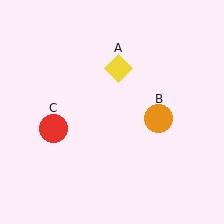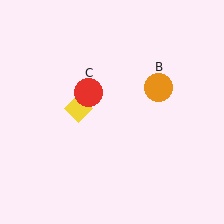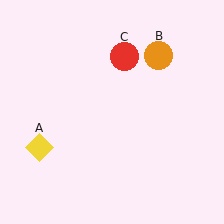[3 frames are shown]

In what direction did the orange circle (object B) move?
The orange circle (object B) moved up.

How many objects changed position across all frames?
3 objects changed position: yellow diamond (object A), orange circle (object B), red circle (object C).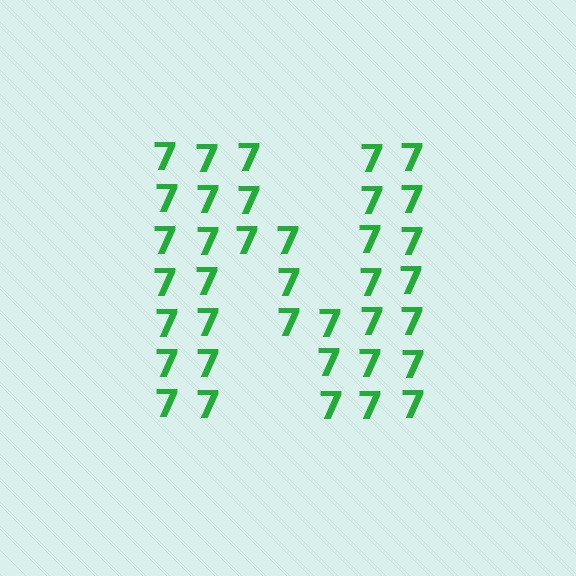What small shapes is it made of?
It is made of small digit 7's.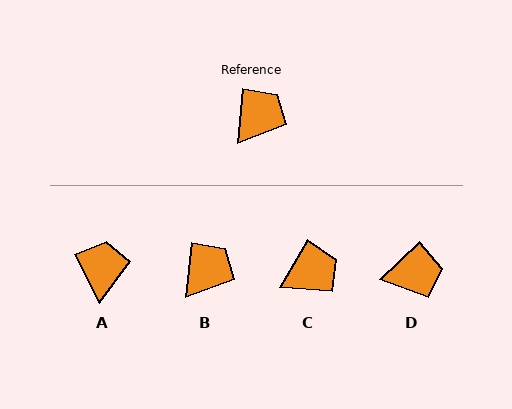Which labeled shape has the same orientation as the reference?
B.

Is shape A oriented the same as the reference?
No, it is off by about 33 degrees.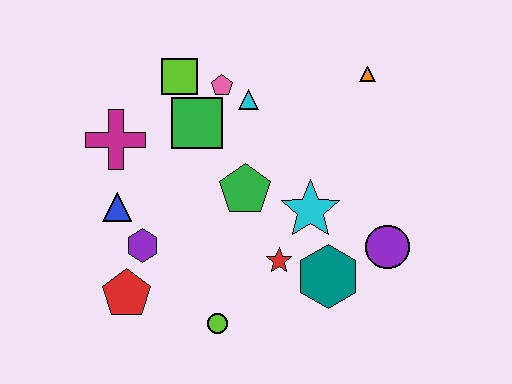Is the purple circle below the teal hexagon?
No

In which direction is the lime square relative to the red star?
The lime square is above the red star.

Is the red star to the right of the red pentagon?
Yes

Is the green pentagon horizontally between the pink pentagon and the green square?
No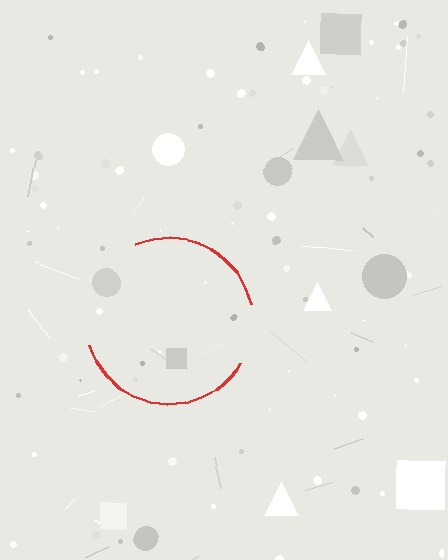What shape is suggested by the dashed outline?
The dashed outline suggests a circle.